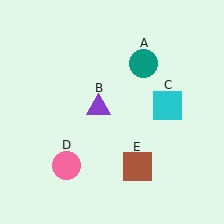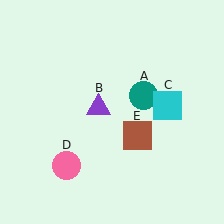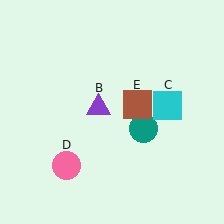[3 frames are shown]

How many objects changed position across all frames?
2 objects changed position: teal circle (object A), brown square (object E).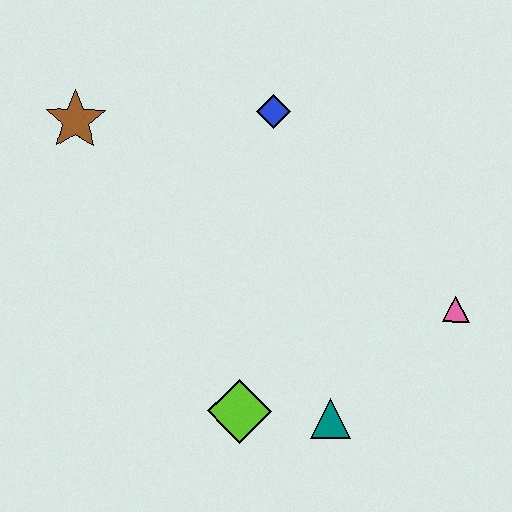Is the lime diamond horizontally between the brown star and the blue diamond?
Yes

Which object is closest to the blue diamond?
The brown star is closest to the blue diamond.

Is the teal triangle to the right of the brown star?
Yes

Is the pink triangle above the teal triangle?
Yes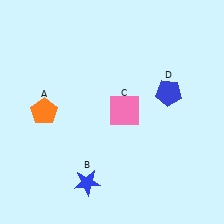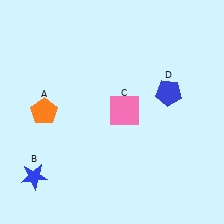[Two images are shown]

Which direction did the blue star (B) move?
The blue star (B) moved left.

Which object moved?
The blue star (B) moved left.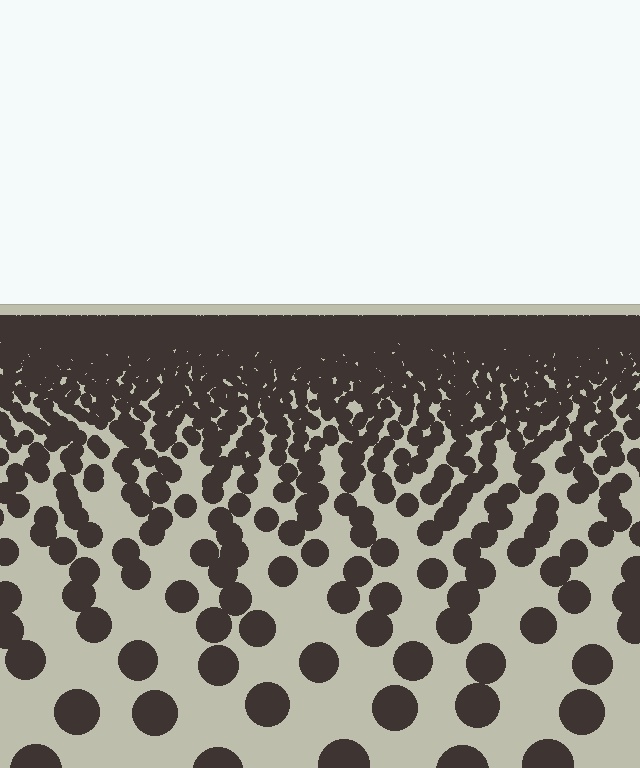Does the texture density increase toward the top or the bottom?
Density increases toward the top.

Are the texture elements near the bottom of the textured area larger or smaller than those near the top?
Larger. Near the bottom, elements are closer to the viewer and appear at a bigger on-screen size.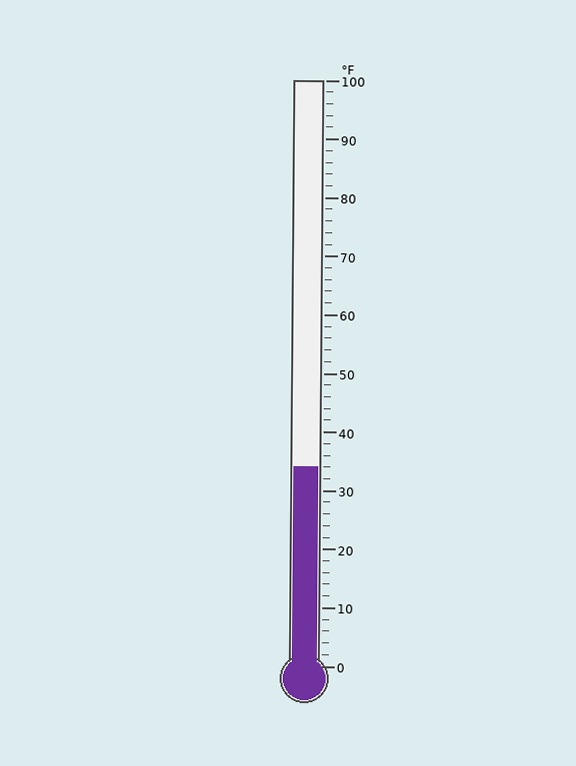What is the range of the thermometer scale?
The thermometer scale ranges from 0°F to 100°F.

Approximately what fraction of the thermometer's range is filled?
The thermometer is filled to approximately 35% of its range.